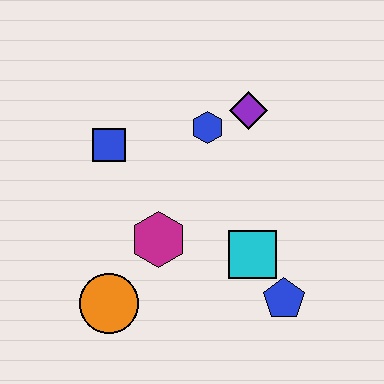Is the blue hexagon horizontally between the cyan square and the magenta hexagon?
Yes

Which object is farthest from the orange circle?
The purple diamond is farthest from the orange circle.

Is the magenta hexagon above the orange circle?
Yes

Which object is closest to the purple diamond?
The blue hexagon is closest to the purple diamond.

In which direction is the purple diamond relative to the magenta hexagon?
The purple diamond is above the magenta hexagon.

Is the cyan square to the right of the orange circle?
Yes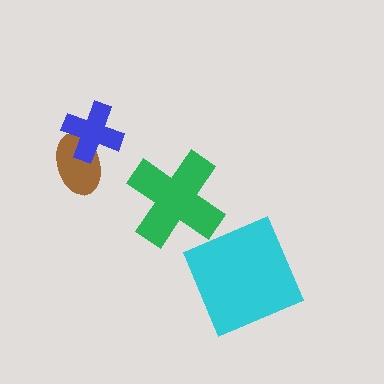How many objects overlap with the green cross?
0 objects overlap with the green cross.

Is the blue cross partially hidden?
No, no other shape covers it.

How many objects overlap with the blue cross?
1 object overlaps with the blue cross.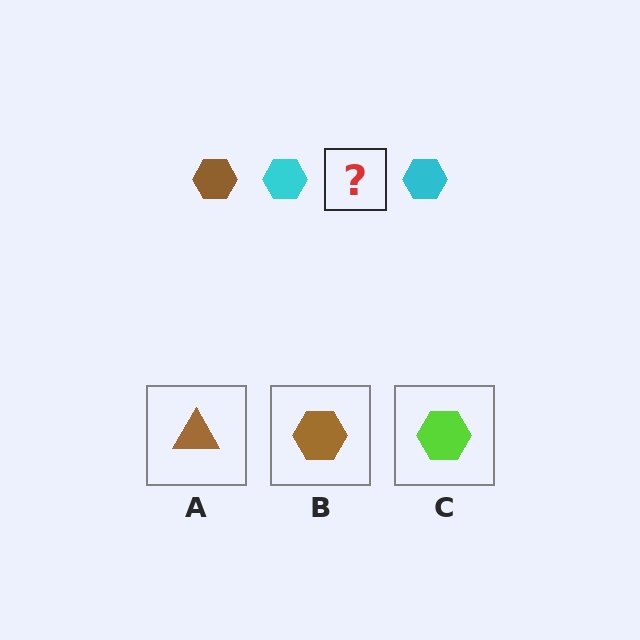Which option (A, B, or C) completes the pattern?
B.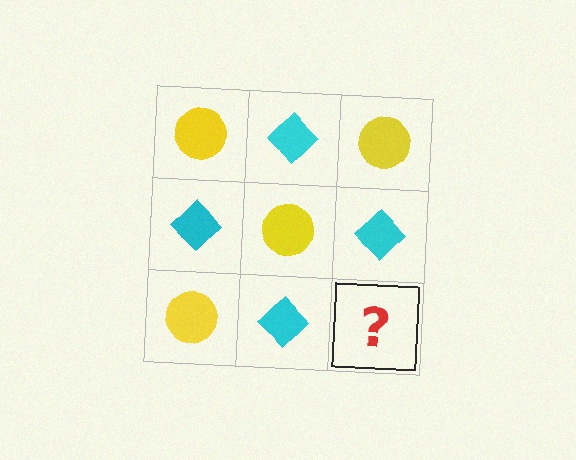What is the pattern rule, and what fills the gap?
The rule is that it alternates yellow circle and cyan diamond in a checkerboard pattern. The gap should be filled with a yellow circle.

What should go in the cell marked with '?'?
The missing cell should contain a yellow circle.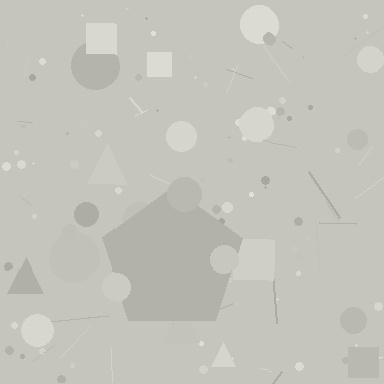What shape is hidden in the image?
A pentagon is hidden in the image.